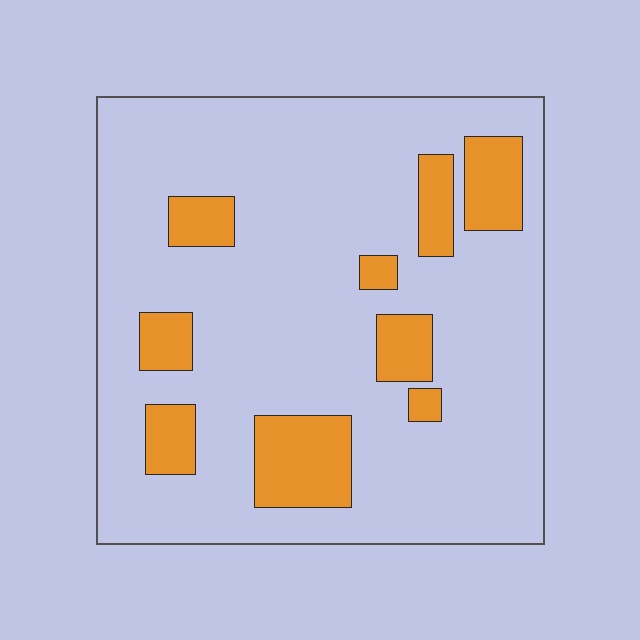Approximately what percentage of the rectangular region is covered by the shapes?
Approximately 15%.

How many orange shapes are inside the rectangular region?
9.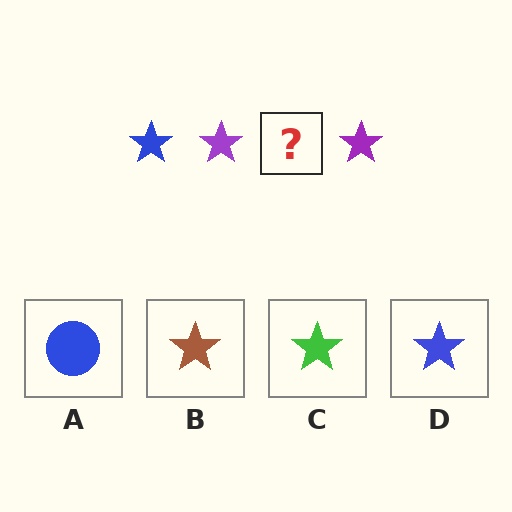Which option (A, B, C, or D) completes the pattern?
D.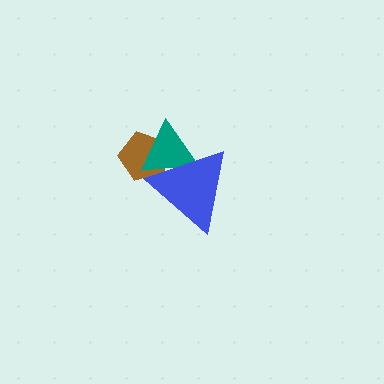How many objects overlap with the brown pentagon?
2 objects overlap with the brown pentagon.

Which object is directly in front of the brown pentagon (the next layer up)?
The teal triangle is directly in front of the brown pentagon.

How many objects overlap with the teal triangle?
2 objects overlap with the teal triangle.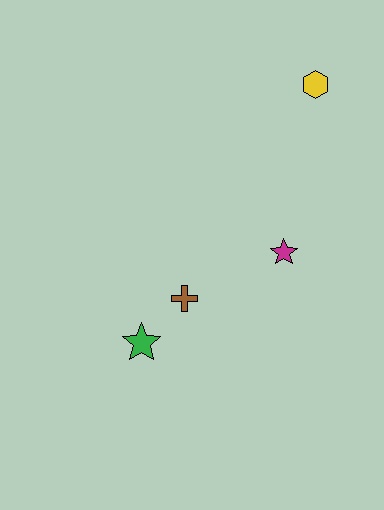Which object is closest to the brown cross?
The green star is closest to the brown cross.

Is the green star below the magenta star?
Yes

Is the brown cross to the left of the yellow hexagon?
Yes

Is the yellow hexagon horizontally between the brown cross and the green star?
No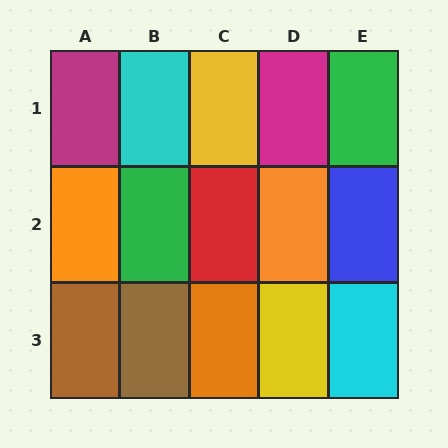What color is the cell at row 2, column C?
Red.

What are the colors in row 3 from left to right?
Brown, brown, orange, yellow, cyan.